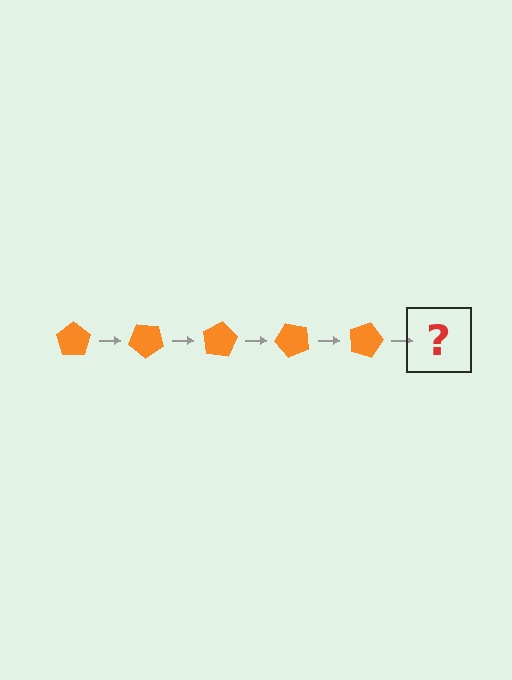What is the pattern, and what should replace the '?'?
The pattern is that the pentagon rotates 40 degrees each step. The '?' should be an orange pentagon rotated 200 degrees.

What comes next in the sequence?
The next element should be an orange pentagon rotated 200 degrees.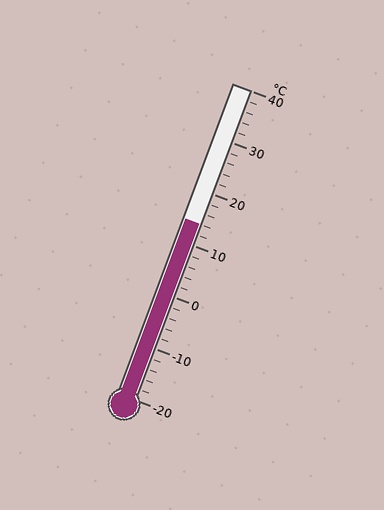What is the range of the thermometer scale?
The thermometer scale ranges from -20°C to 40°C.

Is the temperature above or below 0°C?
The temperature is above 0°C.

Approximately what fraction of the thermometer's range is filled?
The thermometer is filled to approximately 55% of its range.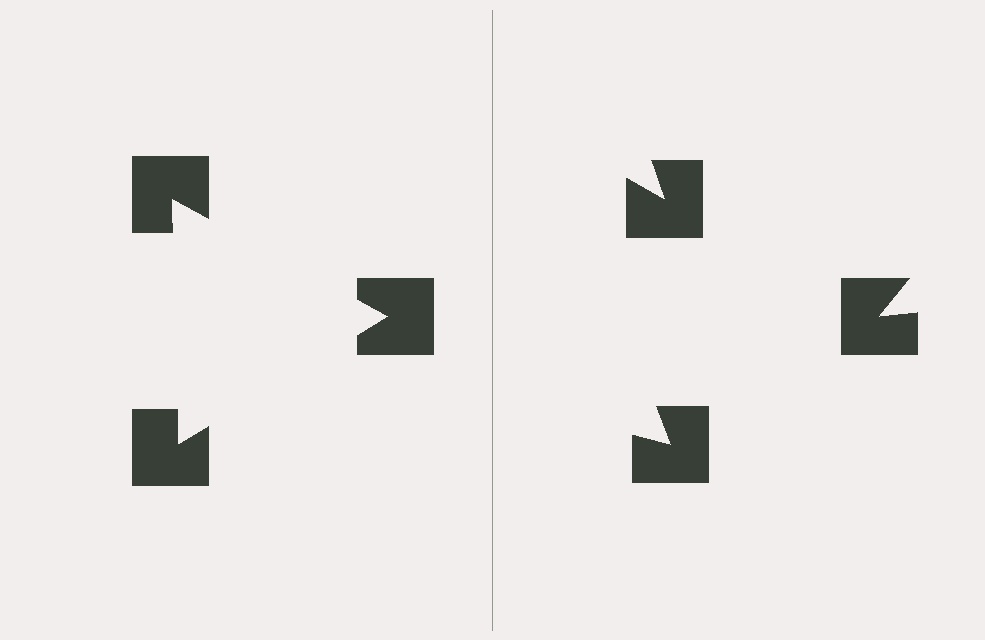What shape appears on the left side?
An illusory triangle.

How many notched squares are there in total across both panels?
6 — 3 on each side.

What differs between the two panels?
The notched squares are positioned identically on both sides; only the wedge orientations differ. On the left they align to a triangle; on the right they are misaligned.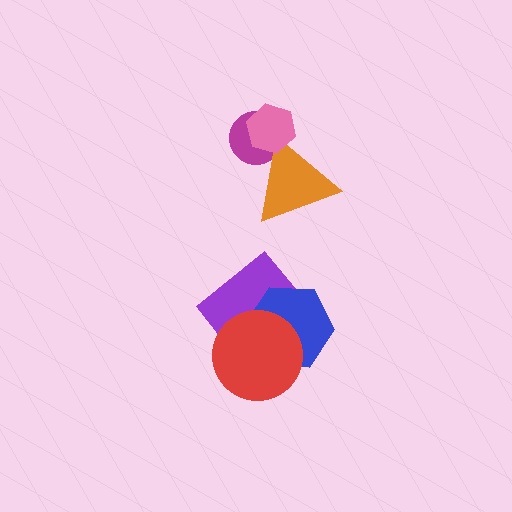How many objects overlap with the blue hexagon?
2 objects overlap with the blue hexagon.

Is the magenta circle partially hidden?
Yes, it is partially covered by another shape.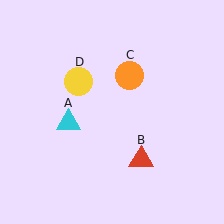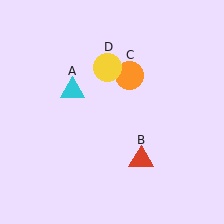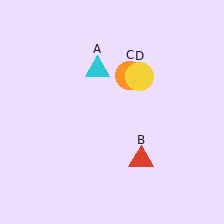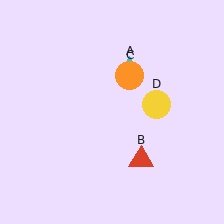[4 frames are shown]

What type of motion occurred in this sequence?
The cyan triangle (object A), yellow circle (object D) rotated clockwise around the center of the scene.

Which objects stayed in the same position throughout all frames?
Red triangle (object B) and orange circle (object C) remained stationary.